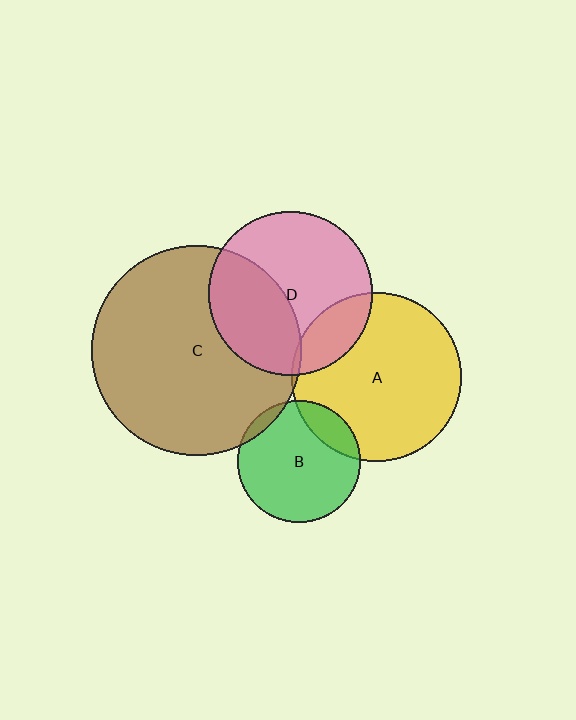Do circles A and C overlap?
Yes.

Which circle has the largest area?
Circle C (brown).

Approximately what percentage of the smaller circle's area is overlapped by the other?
Approximately 5%.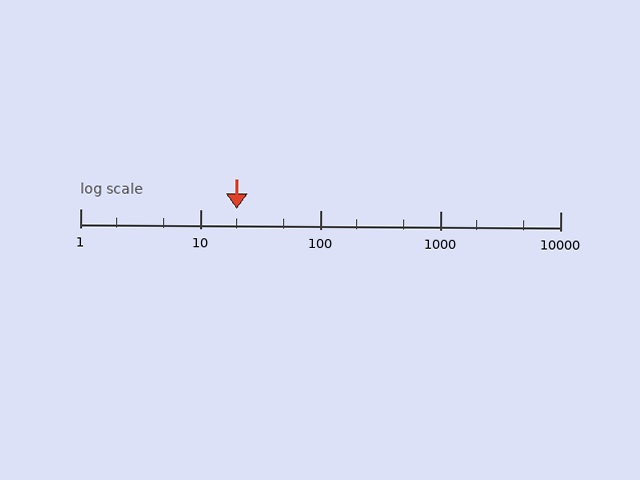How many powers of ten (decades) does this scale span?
The scale spans 4 decades, from 1 to 10000.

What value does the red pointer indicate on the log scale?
The pointer indicates approximately 20.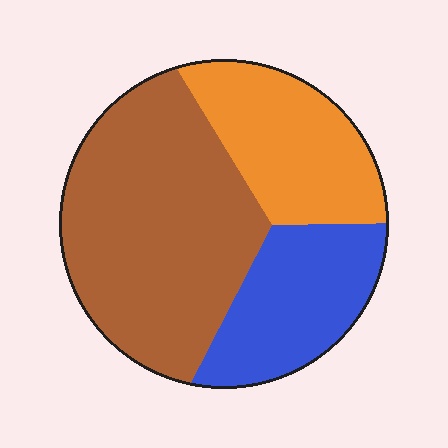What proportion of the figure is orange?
Orange takes up about one quarter (1/4) of the figure.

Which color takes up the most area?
Brown, at roughly 50%.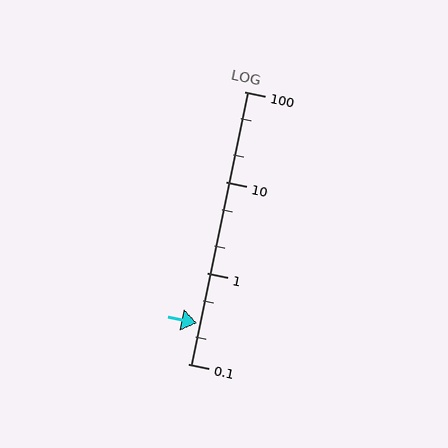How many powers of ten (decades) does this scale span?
The scale spans 3 decades, from 0.1 to 100.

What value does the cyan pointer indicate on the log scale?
The pointer indicates approximately 0.28.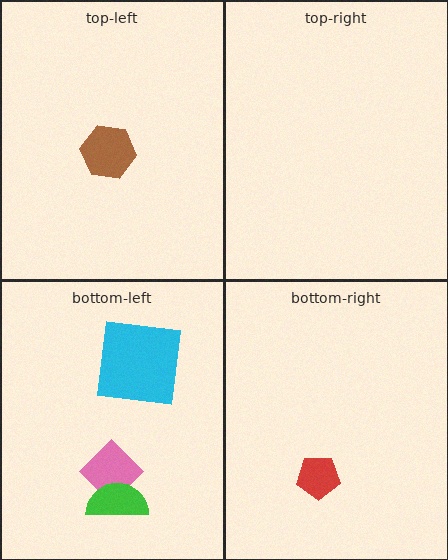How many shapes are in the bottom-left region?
3.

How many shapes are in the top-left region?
1.